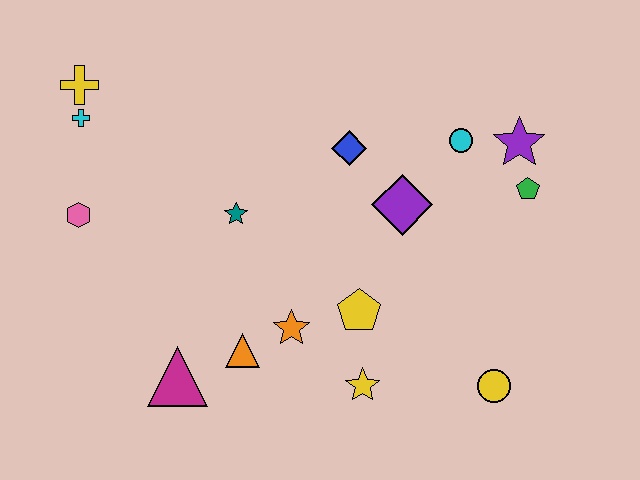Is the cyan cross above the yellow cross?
No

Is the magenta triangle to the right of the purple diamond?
No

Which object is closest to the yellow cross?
The cyan cross is closest to the yellow cross.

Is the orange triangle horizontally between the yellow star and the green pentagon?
No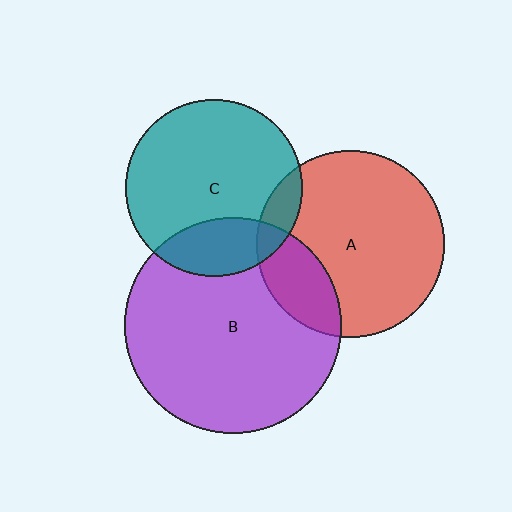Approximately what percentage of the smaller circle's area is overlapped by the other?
Approximately 10%.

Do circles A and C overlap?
Yes.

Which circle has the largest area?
Circle B (purple).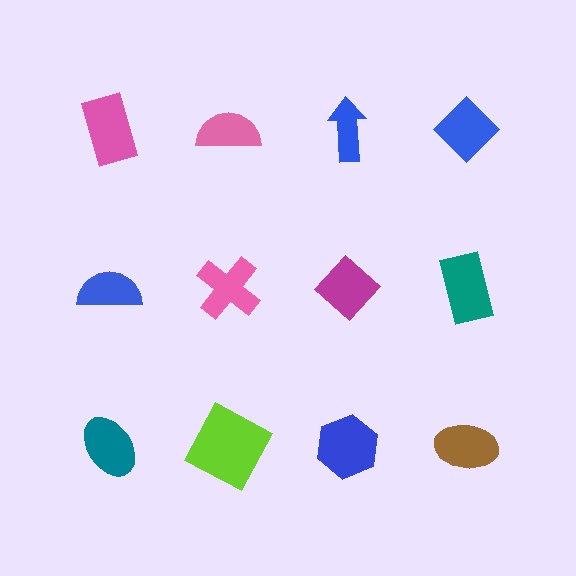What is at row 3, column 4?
A brown ellipse.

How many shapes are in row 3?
4 shapes.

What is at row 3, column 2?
A lime square.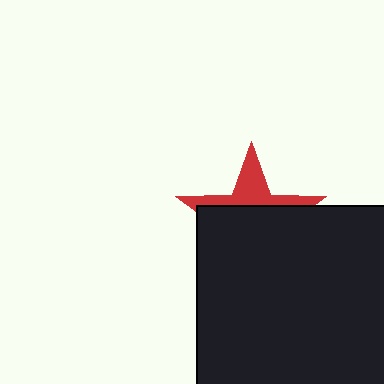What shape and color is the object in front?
The object in front is a black square.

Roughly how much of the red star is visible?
A small part of it is visible (roughly 33%).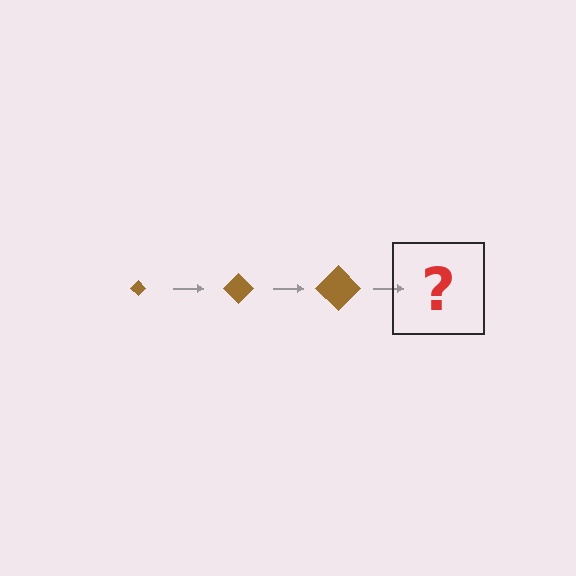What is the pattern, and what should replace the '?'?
The pattern is that the diamond gets progressively larger each step. The '?' should be a brown diamond, larger than the previous one.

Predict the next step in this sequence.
The next step is a brown diamond, larger than the previous one.